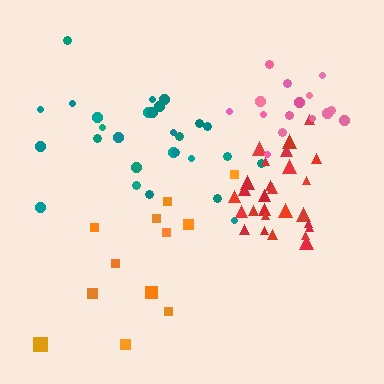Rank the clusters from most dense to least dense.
red, pink, teal, orange.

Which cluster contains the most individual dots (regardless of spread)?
Teal (28).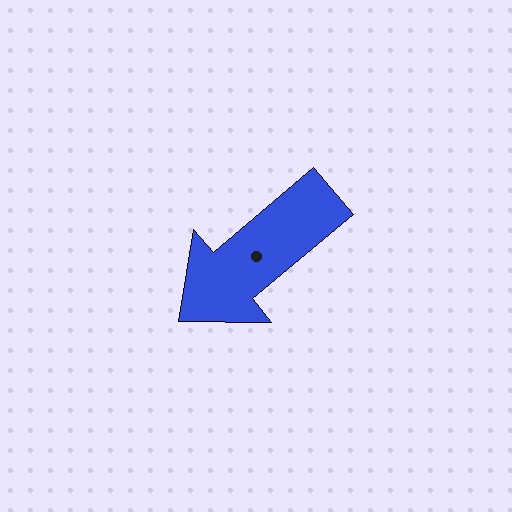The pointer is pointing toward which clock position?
Roughly 8 o'clock.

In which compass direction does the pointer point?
Southwest.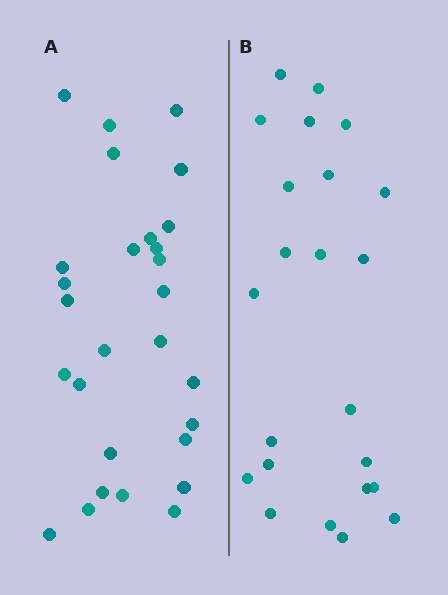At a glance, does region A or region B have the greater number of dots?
Region A (the left region) has more dots.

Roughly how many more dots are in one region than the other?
Region A has about 5 more dots than region B.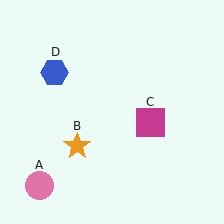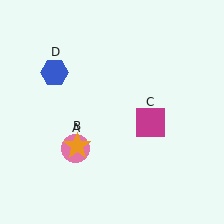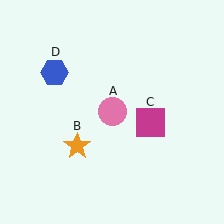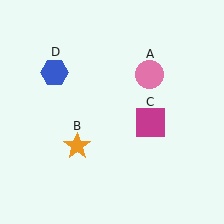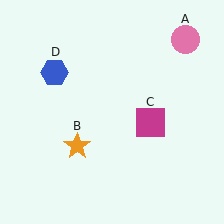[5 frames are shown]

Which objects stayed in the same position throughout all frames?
Orange star (object B) and magenta square (object C) and blue hexagon (object D) remained stationary.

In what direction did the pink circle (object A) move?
The pink circle (object A) moved up and to the right.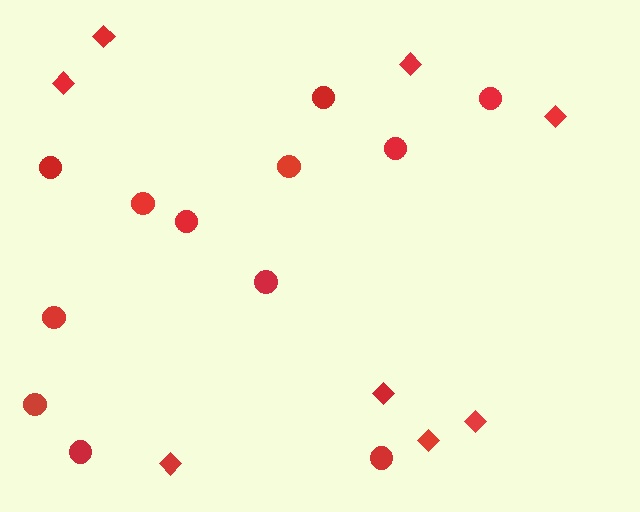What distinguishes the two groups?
There are 2 groups: one group of diamonds (8) and one group of circles (12).